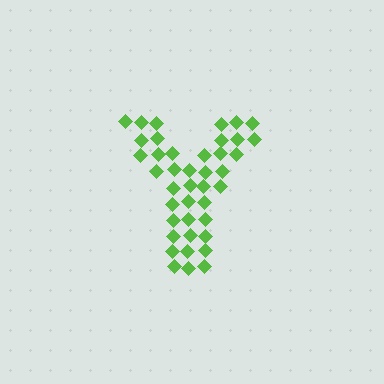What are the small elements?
The small elements are diamonds.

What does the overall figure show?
The overall figure shows the letter Y.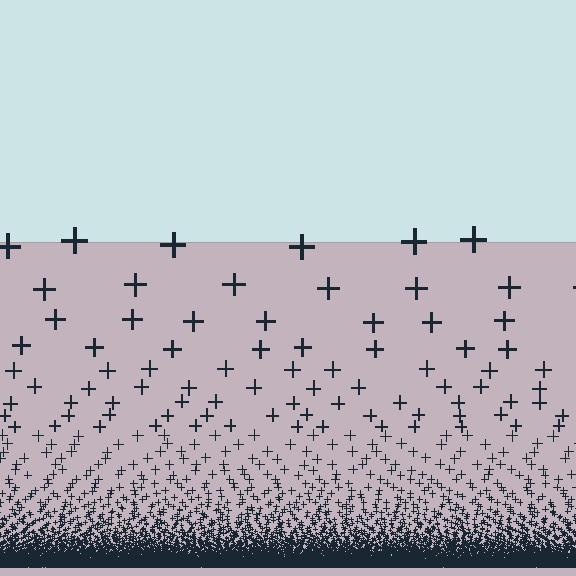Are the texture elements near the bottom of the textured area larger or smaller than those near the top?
Smaller. The gradient is inverted — elements near the bottom are smaller and denser.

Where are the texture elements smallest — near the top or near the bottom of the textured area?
Near the bottom.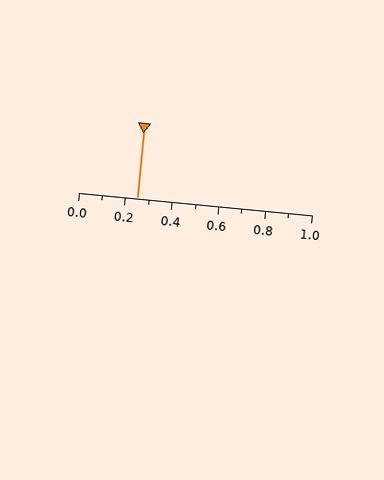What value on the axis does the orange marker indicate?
The marker indicates approximately 0.25.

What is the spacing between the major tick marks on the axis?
The major ticks are spaced 0.2 apart.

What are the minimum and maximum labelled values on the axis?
The axis runs from 0.0 to 1.0.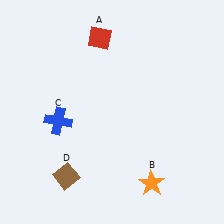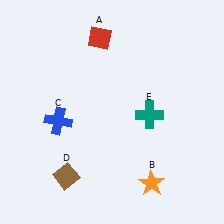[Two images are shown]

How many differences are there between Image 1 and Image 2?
There is 1 difference between the two images.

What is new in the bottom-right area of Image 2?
A teal cross (E) was added in the bottom-right area of Image 2.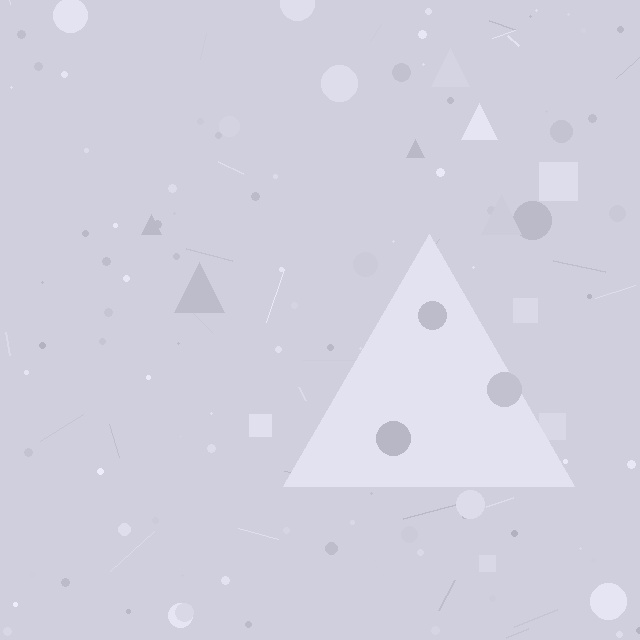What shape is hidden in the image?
A triangle is hidden in the image.